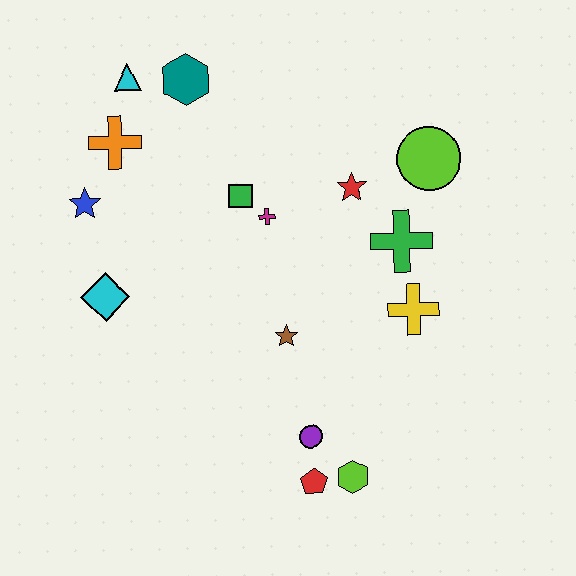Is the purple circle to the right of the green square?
Yes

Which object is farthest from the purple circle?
The cyan triangle is farthest from the purple circle.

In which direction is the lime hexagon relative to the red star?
The lime hexagon is below the red star.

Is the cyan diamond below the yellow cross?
No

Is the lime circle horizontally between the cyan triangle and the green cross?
No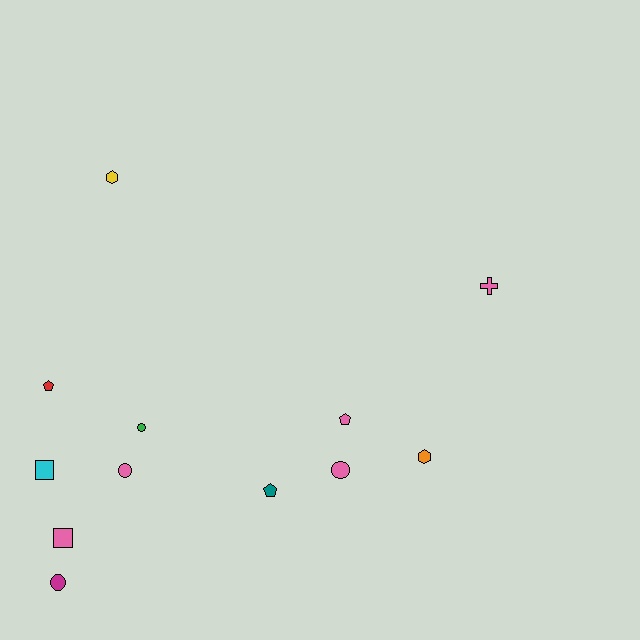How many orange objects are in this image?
There is 1 orange object.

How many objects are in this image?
There are 12 objects.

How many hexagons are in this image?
There are 2 hexagons.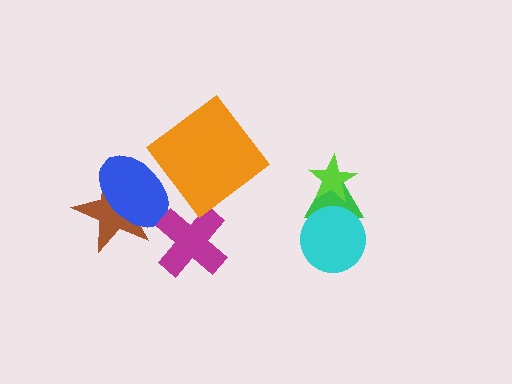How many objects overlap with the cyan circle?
1 object overlaps with the cyan circle.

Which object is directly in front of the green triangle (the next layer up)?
The lime star is directly in front of the green triangle.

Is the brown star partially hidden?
Yes, it is partially covered by another shape.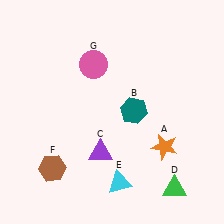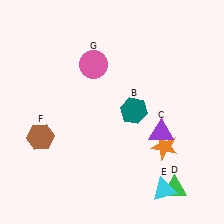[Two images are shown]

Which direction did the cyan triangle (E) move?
The cyan triangle (E) moved right.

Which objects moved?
The objects that moved are: the purple triangle (C), the cyan triangle (E), the brown hexagon (F).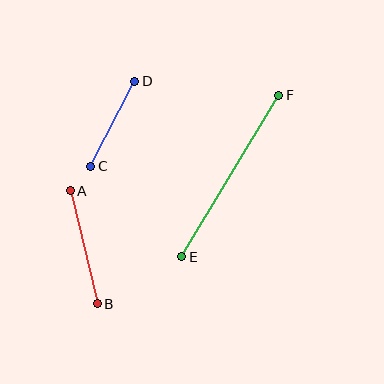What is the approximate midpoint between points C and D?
The midpoint is at approximately (113, 124) pixels.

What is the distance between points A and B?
The distance is approximately 116 pixels.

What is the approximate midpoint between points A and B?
The midpoint is at approximately (84, 247) pixels.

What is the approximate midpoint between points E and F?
The midpoint is at approximately (230, 176) pixels.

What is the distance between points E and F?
The distance is approximately 188 pixels.